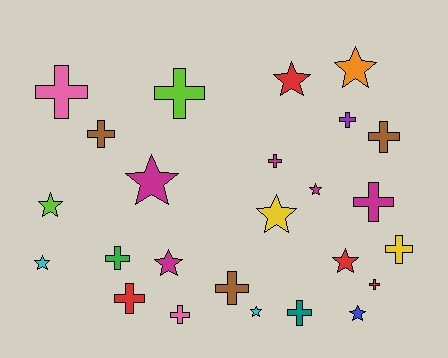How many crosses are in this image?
There are 14 crosses.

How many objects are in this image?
There are 25 objects.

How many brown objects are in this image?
There are 3 brown objects.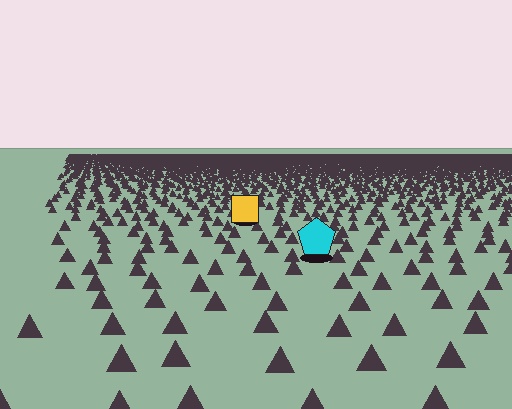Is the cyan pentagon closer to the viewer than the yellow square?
Yes. The cyan pentagon is closer — you can tell from the texture gradient: the ground texture is coarser near it.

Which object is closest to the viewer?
The cyan pentagon is closest. The texture marks near it are larger and more spread out.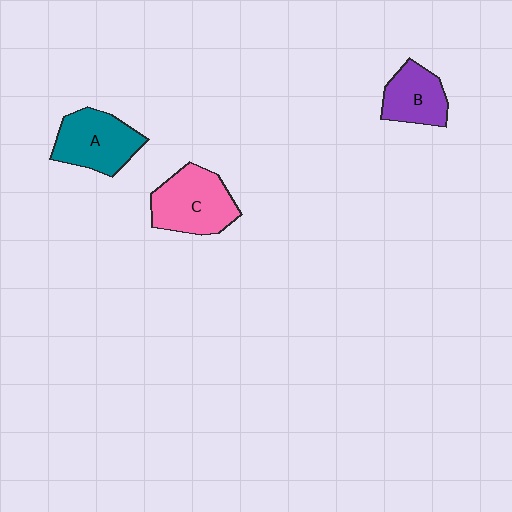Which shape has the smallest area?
Shape B (purple).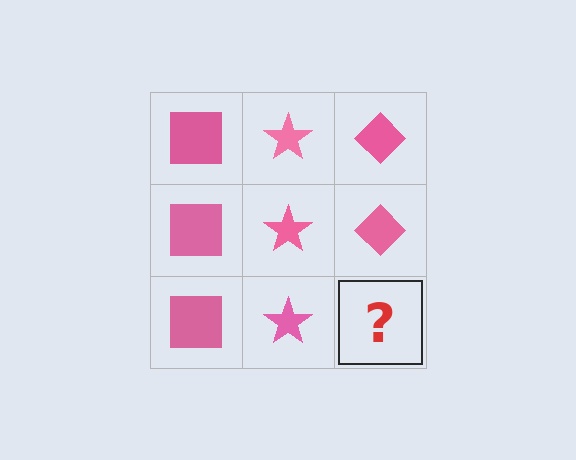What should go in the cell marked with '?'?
The missing cell should contain a pink diamond.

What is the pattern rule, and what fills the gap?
The rule is that each column has a consistent shape. The gap should be filled with a pink diamond.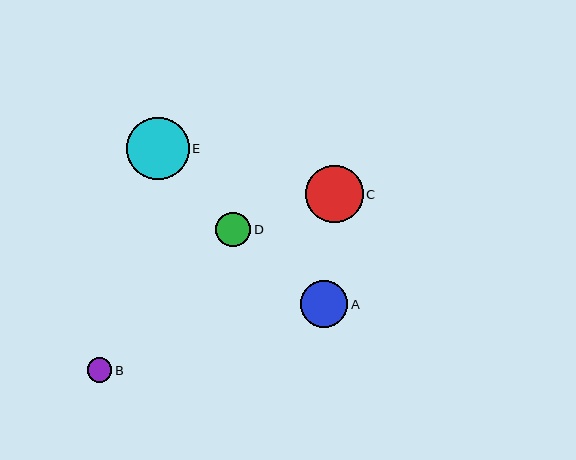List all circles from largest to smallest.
From largest to smallest: E, C, A, D, B.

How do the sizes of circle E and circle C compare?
Circle E and circle C are approximately the same size.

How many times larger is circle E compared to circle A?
Circle E is approximately 1.3 times the size of circle A.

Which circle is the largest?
Circle E is the largest with a size of approximately 62 pixels.